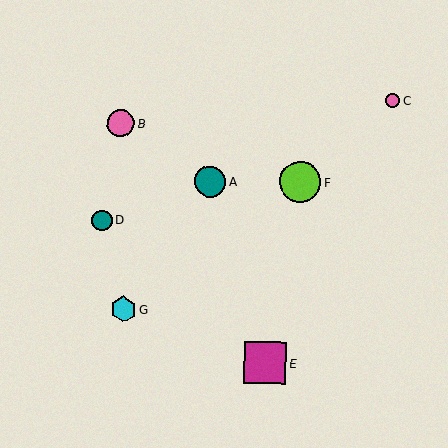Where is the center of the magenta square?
The center of the magenta square is at (265, 363).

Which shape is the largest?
The magenta square (labeled E) is the largest.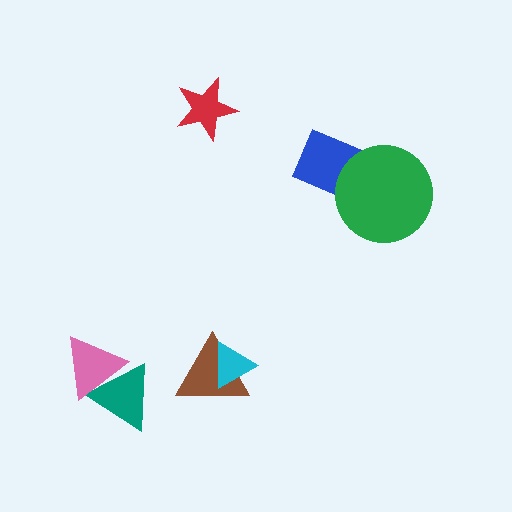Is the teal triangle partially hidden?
Yes, it is partially covered by another shape.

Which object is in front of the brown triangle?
The cyan triangle is in front of the brown triangle.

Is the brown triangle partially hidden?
Yes, it is partially covered by another shape.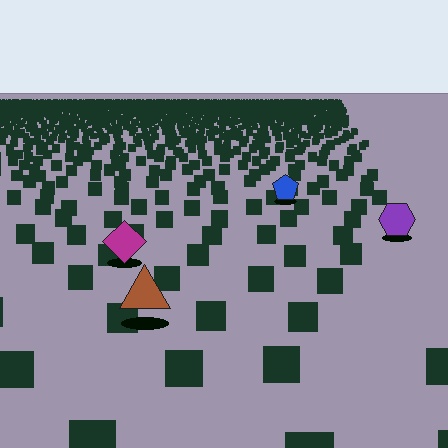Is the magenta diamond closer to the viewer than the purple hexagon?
Yes. The magenta diamond is closer — you can tell from the texture gradient: the ground texture is coarser near it.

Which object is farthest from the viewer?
The blue pentagon is farthest from the viewer. It appears smaller and the ground texture around it is denser.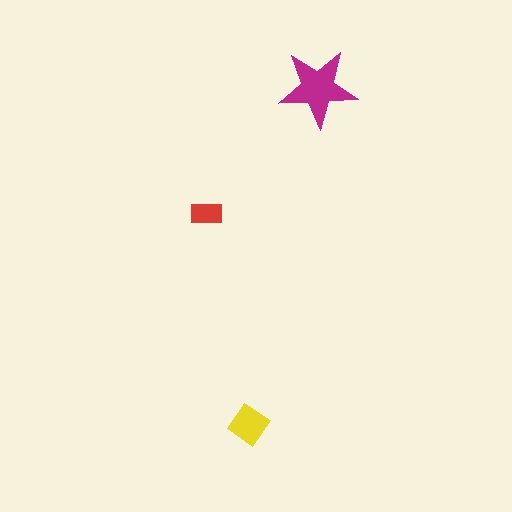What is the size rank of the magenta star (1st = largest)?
1st.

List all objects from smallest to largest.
The red rectangle, the yellow diamond, the magenta star.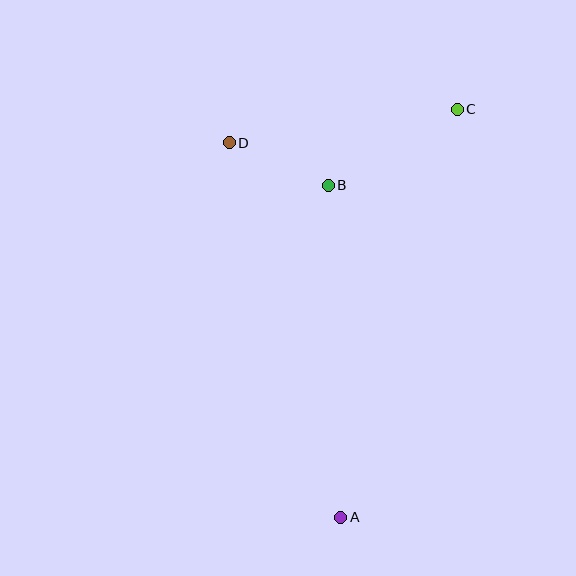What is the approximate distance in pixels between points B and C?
The distance between B and C is approximately 150 pixels.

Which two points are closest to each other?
Points B and D are closest to each other.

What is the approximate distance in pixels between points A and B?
The distance between A and B is approximately 332 pixels.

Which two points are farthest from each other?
Points A and C are farthest from each other.